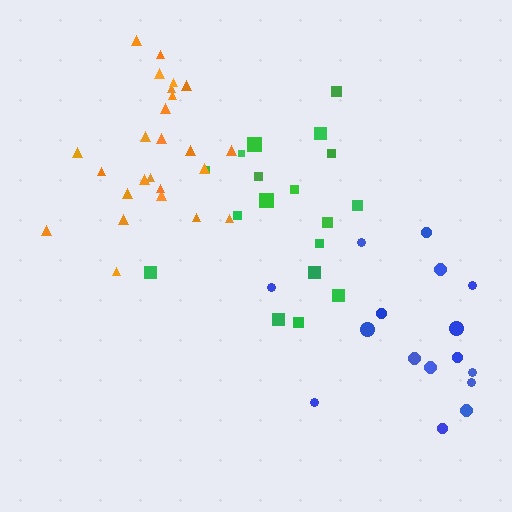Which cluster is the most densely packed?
Orange.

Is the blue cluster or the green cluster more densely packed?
Green.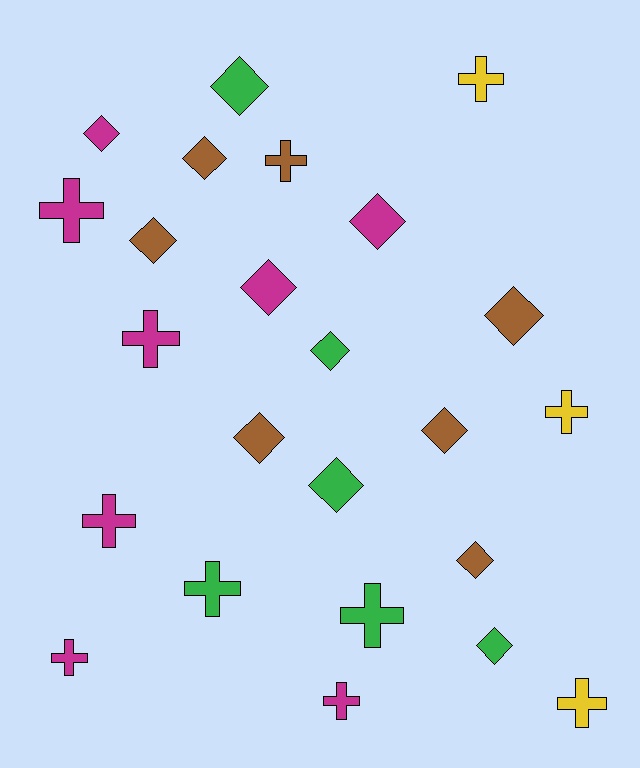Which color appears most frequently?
Magenta, with 8 objects.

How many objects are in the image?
There are 24 objects.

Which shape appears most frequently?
Diamond, with 13 objects.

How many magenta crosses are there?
There are 5 magenta crosses.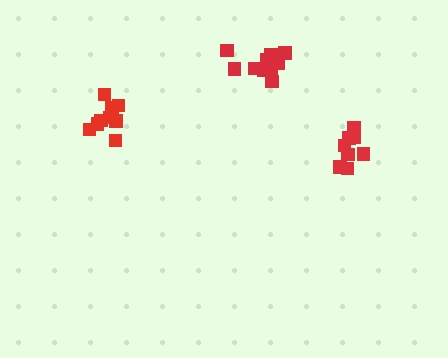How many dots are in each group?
Group 1: 10 dots, Group 2: 12 dots, Group 3: 9 dots (31 total).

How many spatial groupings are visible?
There are 3 spatial groupings.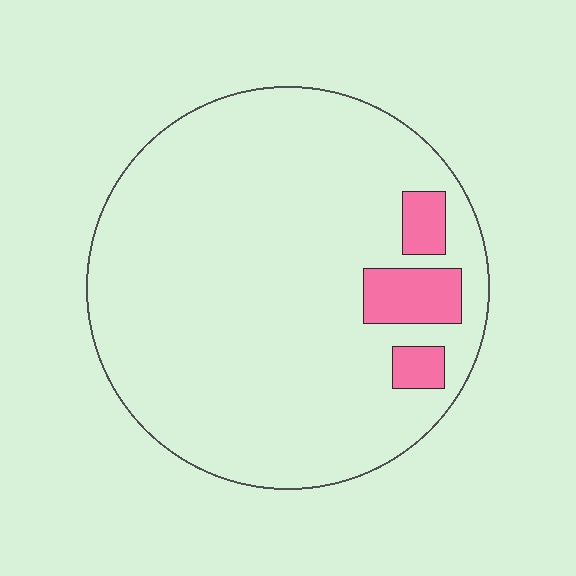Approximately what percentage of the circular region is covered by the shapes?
Approximately 10%.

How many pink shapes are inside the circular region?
3.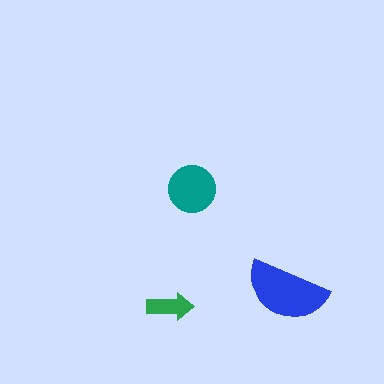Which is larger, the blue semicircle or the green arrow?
The blue semicircle.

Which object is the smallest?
The green arrow.